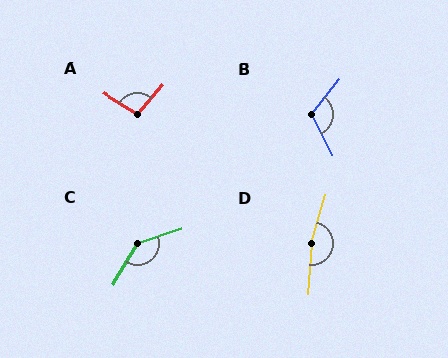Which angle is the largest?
D, at approximately 168 degrees.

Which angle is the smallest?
A, at approximately 99 degrees.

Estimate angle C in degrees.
Approximately 139 degrees.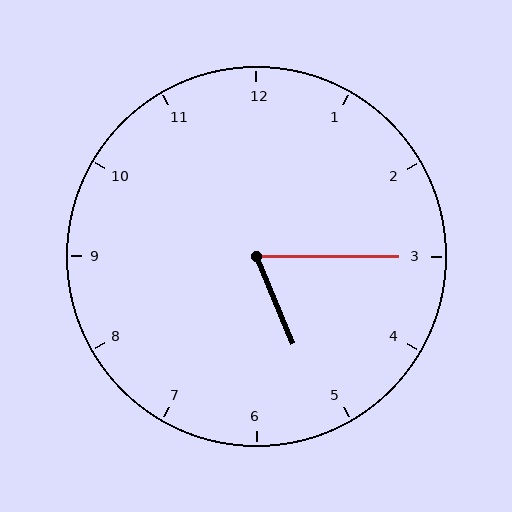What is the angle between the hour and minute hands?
Approximately 68 degrees.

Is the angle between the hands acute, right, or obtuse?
It is acute.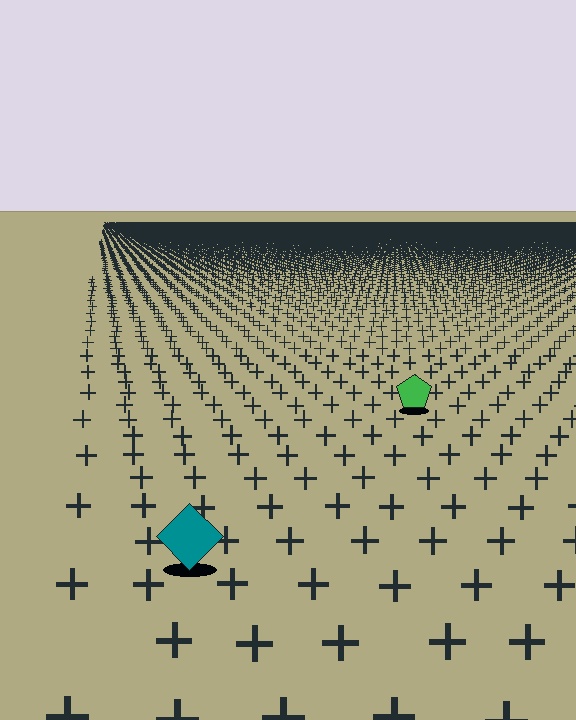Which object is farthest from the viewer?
The green pentagon is farthest from the viewer. It appears smaller and the ground texture around it is denser.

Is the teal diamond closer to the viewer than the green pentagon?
Yes. The teal diamond is closer — you can tell from the texture gradient: the ground texture is coarser near it.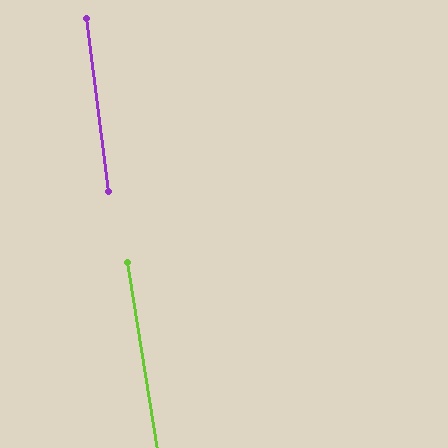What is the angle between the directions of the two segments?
Approximately 2 degrees.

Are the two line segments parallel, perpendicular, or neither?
Parallel — their directions differ by only 1.6°.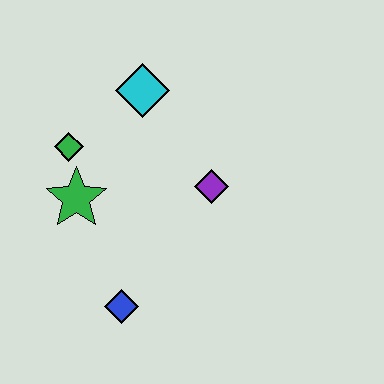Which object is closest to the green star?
The green diamond is closest to the green star.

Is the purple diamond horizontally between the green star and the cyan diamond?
No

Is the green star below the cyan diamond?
Yes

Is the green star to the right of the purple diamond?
No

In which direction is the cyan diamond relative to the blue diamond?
The cyan diamond is above the blue diamond.